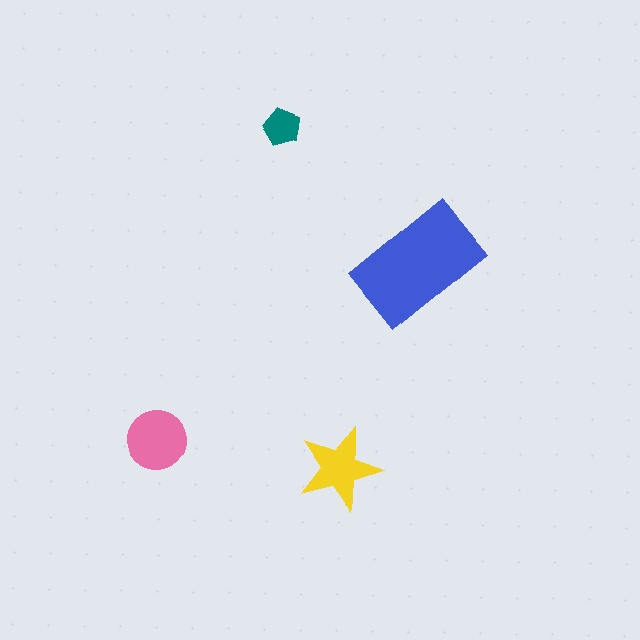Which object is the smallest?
The teal pentagon.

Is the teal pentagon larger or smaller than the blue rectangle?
Smaller.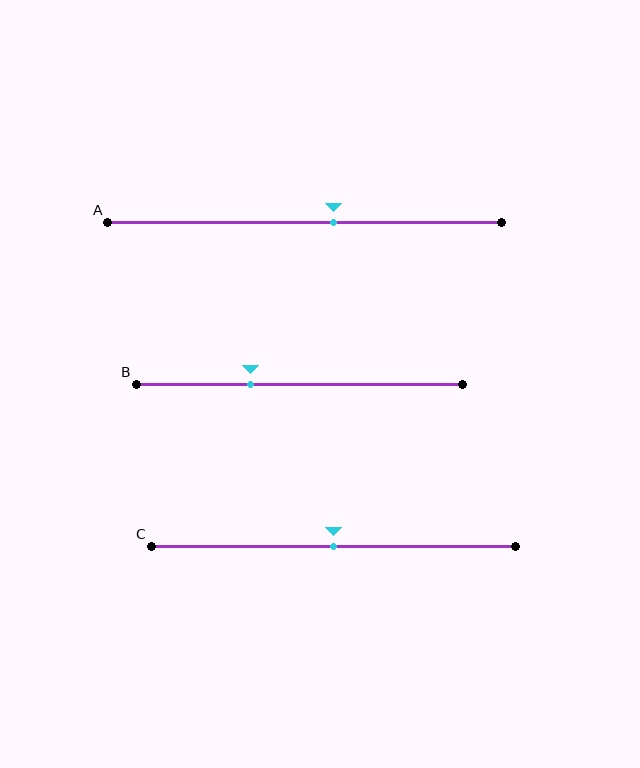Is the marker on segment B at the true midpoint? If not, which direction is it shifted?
No, the marker on segment B is shifted to the left by about 15% of the segment length.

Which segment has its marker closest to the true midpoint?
Segment C has its marker closest to the true midpoint.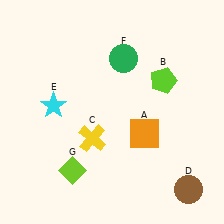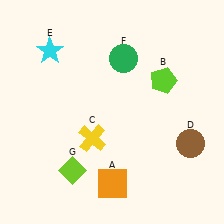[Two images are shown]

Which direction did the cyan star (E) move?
The cyan star (E) moved up.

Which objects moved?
The objects that moved are: the orange square (A), the brown circle (D), the cyan star (E).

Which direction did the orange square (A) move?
The orange square (A) moved down.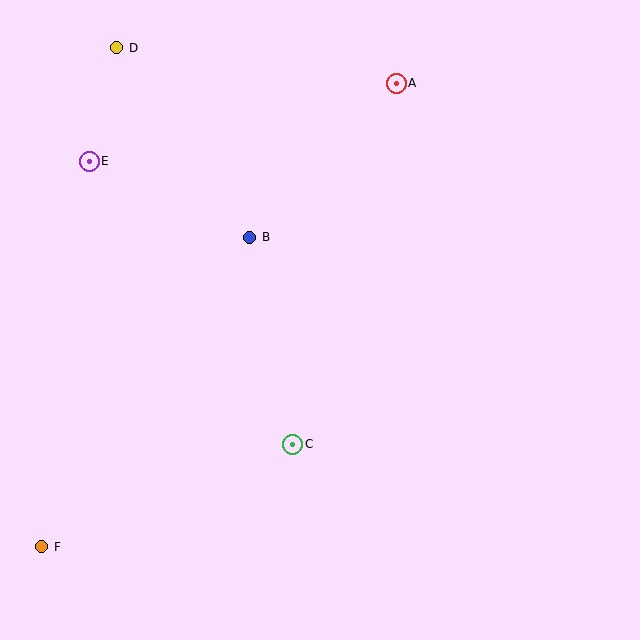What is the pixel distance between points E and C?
The distance between E and C is 349 pixels.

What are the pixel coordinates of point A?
Point A is at (396, 83).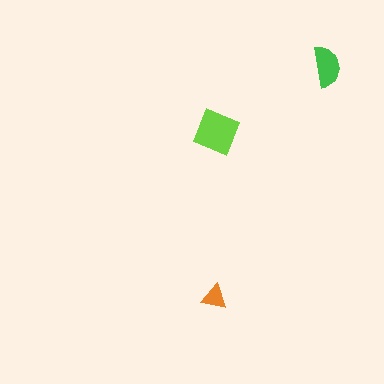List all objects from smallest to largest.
The orange triangle, the green semicircle, the lime diamond.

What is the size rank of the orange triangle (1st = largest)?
3rd.